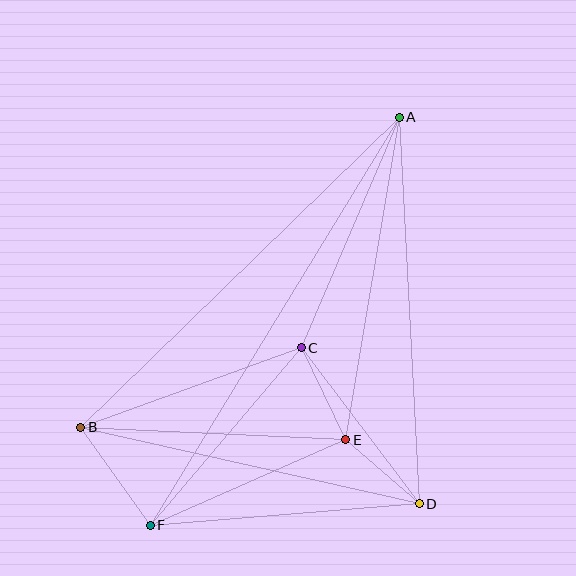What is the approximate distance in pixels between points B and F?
The distance between B and F is approximately 120 pixels.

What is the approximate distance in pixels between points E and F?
The distance between E and F is approximately 213 pixels.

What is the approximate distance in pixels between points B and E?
The distance between B and E is approximately 265 pixels.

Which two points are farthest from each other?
Points A and F are farthest from each other.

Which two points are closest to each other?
Points D and E are closest to each other.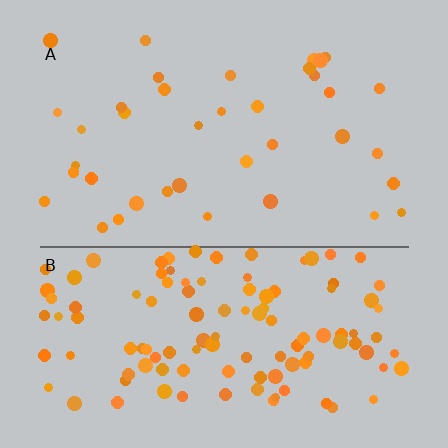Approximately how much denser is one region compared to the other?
Approximately 3.2× — region B over region A.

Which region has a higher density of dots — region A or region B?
B (the bottom).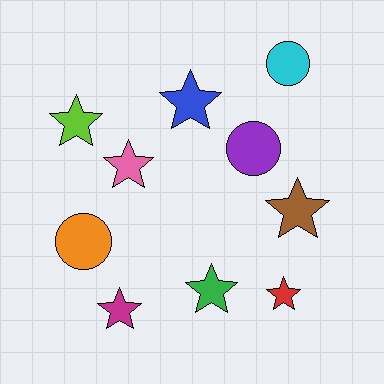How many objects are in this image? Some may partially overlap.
There are 10 objects.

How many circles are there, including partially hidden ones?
There are 3 circles.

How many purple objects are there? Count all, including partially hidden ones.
There is 1 purple object.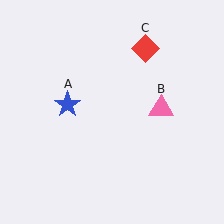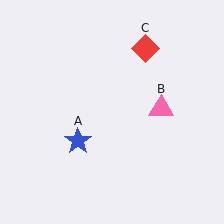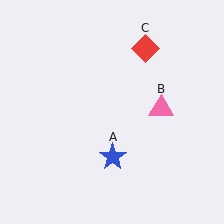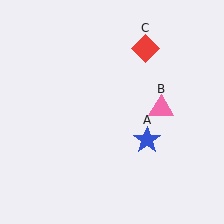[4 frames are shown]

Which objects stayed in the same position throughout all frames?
Pink triangle (object B) and red diamond (object C) remained stationary.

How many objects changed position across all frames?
1 object changed position: blue star (object A).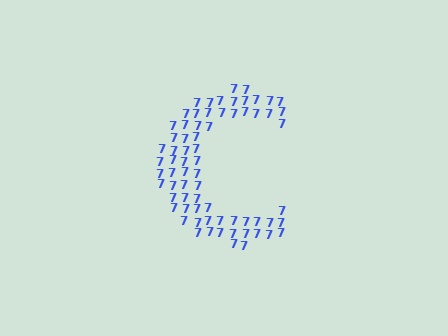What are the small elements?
The small elements are digit 7's.